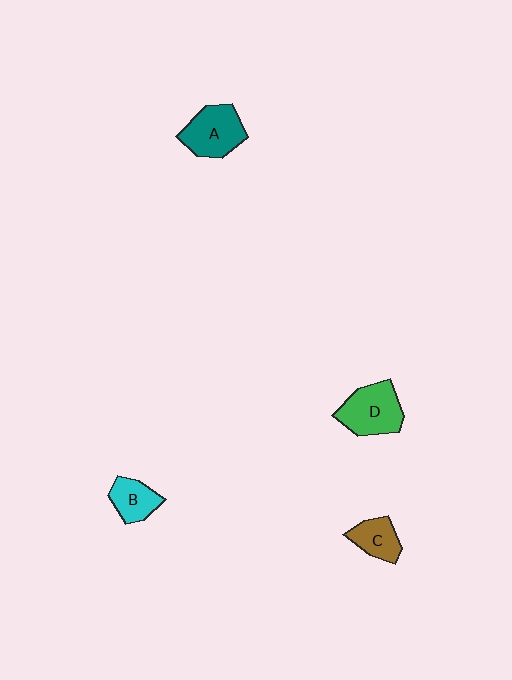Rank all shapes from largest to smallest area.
From largest to smallest: D (green), A (teal), B (cyan), C (brown).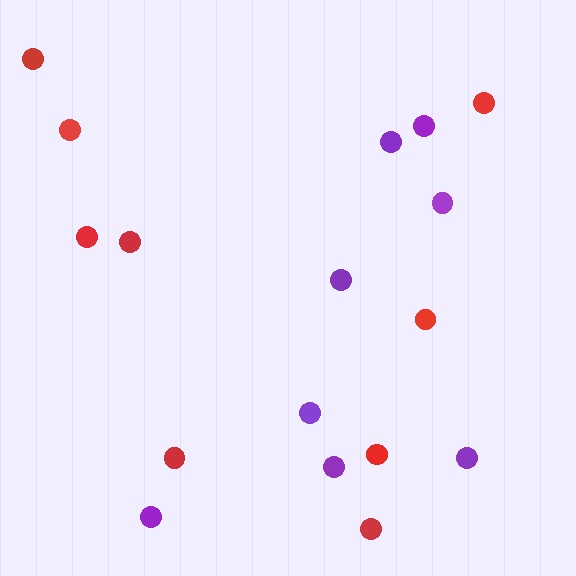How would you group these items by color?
There are 2 groups: one group of purple circles (8) and one group of red circles (9).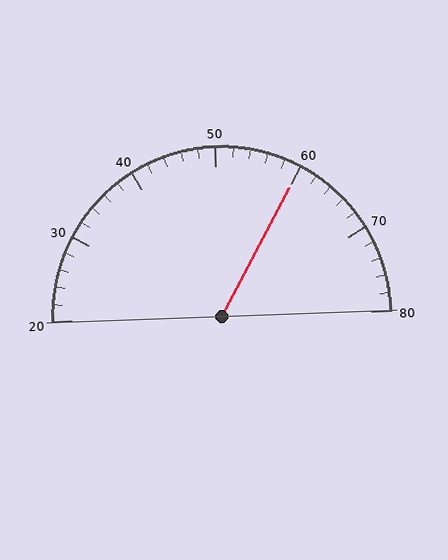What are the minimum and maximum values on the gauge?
The gauge ranges from 20 to 80.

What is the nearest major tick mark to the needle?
The nearest major tick mark is 60.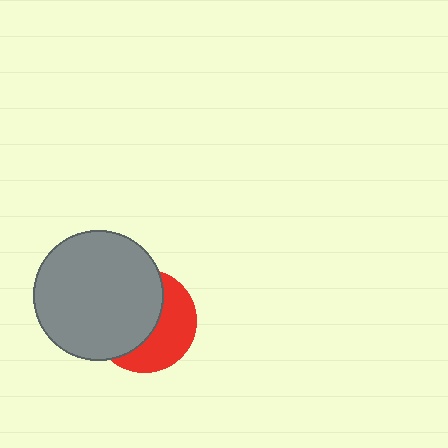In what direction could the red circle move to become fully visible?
The red circle could move right. That would shift it out from behind the gray circle entirely.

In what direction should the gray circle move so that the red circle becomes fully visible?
The gray circle should move left. That is the shortest direction to clear the overlap and leave the red circle fully visible.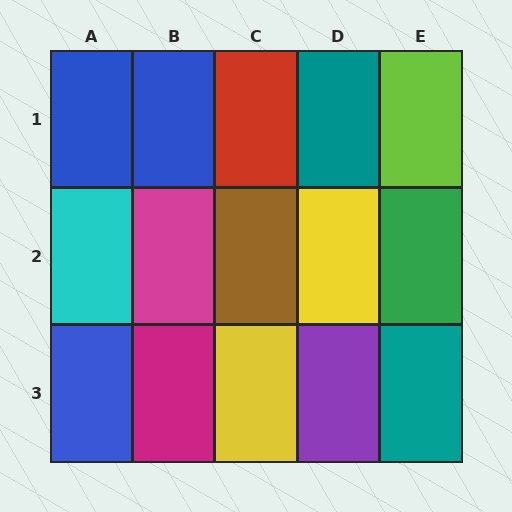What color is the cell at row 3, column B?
Magenta.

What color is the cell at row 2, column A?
Cyan.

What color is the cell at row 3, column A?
Blue.